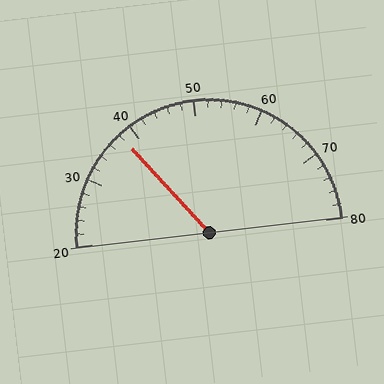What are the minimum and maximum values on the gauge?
The gauge ranges from 20 to 80.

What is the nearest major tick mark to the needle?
The nearest major tick mark is 40.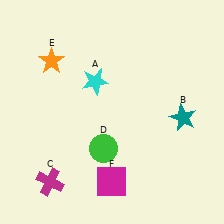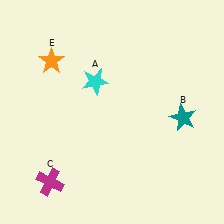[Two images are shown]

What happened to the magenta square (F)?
The magenta square (F) was removed in Image 2. It was in the bottom-left area of Image 1.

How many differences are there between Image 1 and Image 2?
There are 2 differences between the two images.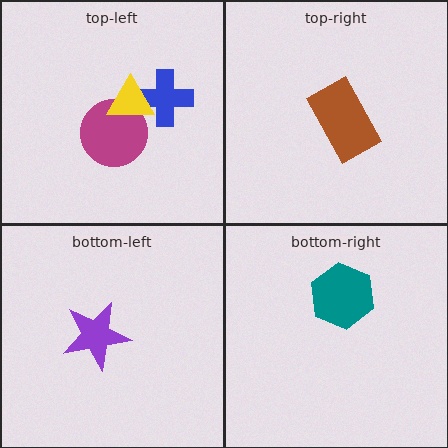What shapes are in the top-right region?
The brown rectangle.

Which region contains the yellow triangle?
The top-left region.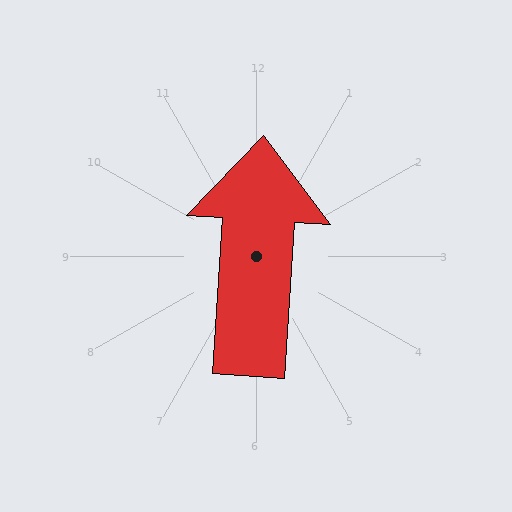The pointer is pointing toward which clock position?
Roughly 12 o'clock.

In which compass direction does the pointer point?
North.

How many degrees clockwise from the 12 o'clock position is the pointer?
Approximately 3 degrees.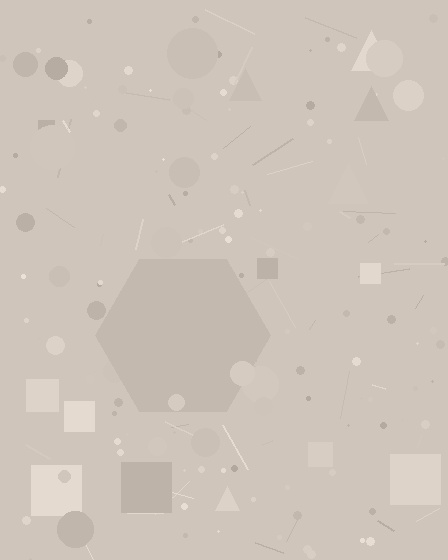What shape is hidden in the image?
A hexagon is hidden in the image.